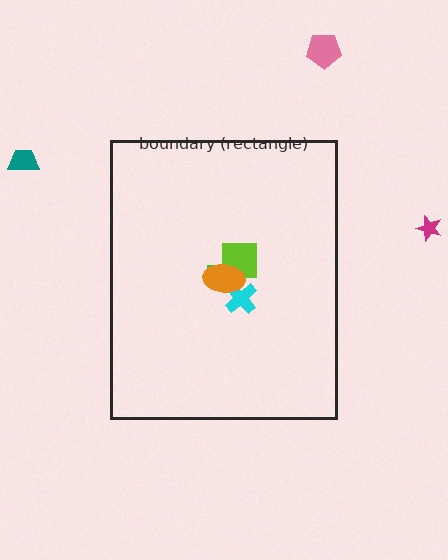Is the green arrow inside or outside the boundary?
Inside.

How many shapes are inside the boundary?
4 inside, 3 outside.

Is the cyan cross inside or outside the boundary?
Inside.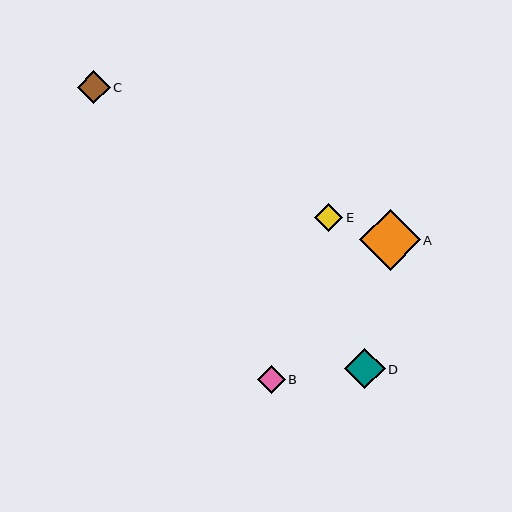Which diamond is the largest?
Diamond A is the largest with a size of approximately 61 pixels.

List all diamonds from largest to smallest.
From largest to smallest: A, D, C, E, B.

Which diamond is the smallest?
Diamond B is the smallest with a size of approximately 28 pixels.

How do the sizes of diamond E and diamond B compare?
Diamond E and diamond B are approximately the same size.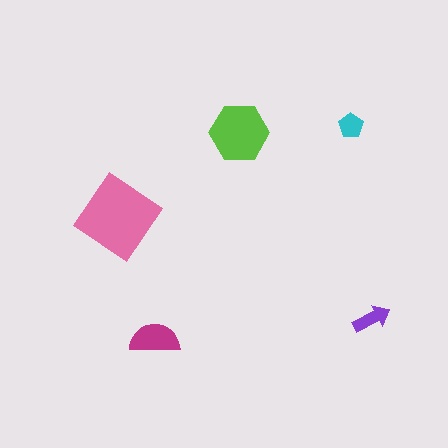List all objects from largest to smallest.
The pink diamond, the lime hexagon, the magenta semicircle, the purple arrow, the cyan pentagon.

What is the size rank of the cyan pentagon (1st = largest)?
5th.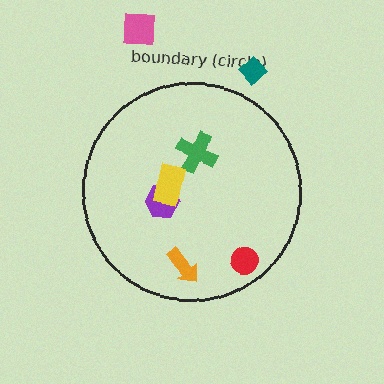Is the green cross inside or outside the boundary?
Inside.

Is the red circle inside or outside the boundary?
Inside.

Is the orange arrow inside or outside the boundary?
Inside.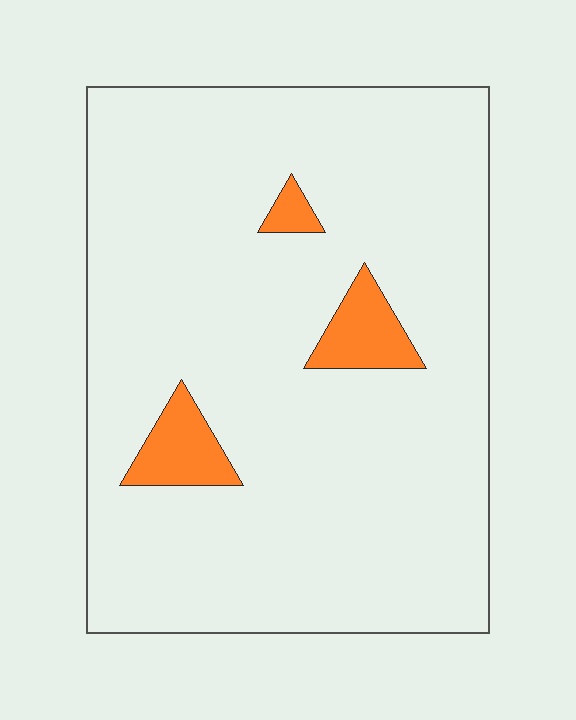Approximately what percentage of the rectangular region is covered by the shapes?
Approximately 5%.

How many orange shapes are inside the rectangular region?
3.